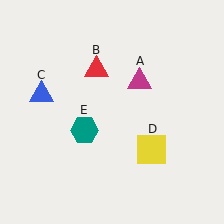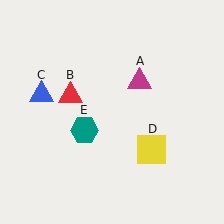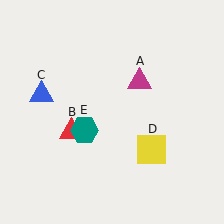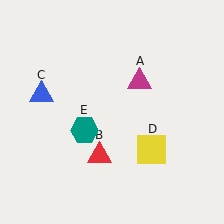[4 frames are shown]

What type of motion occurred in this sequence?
The red triangle (object B) rotated counterclockwise around the center of the scene.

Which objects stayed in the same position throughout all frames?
Magenta triangle (object A) and blue triangle (object C) and yellow square (object D) and teal hexagon (object E) remained stationary.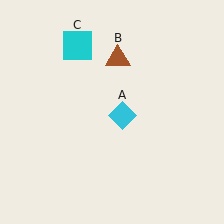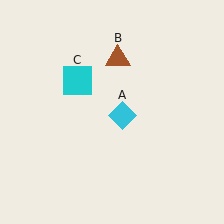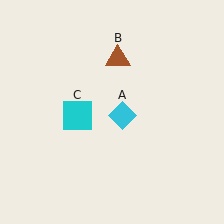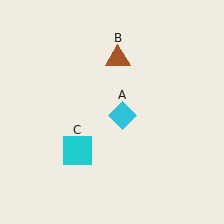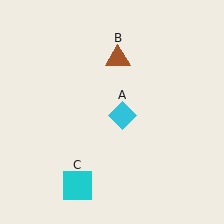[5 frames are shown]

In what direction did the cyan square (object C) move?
The cyan square (object C) moved down.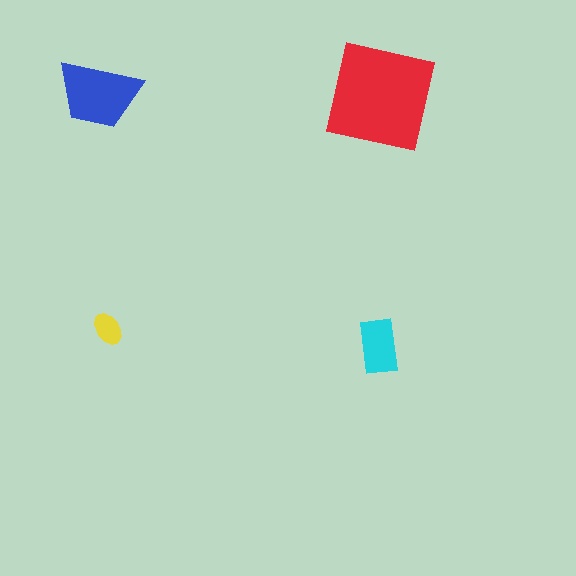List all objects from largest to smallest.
The red square, the blue trapezoid, the cyan rectangle, the yellow ellipse.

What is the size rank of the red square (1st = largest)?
1st.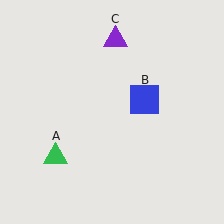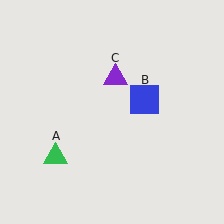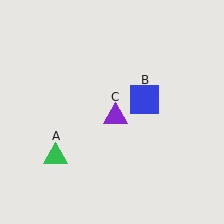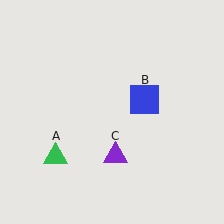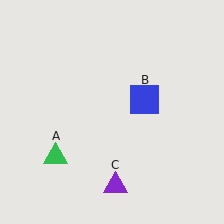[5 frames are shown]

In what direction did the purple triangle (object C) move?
The purple triangle (object C) moved down.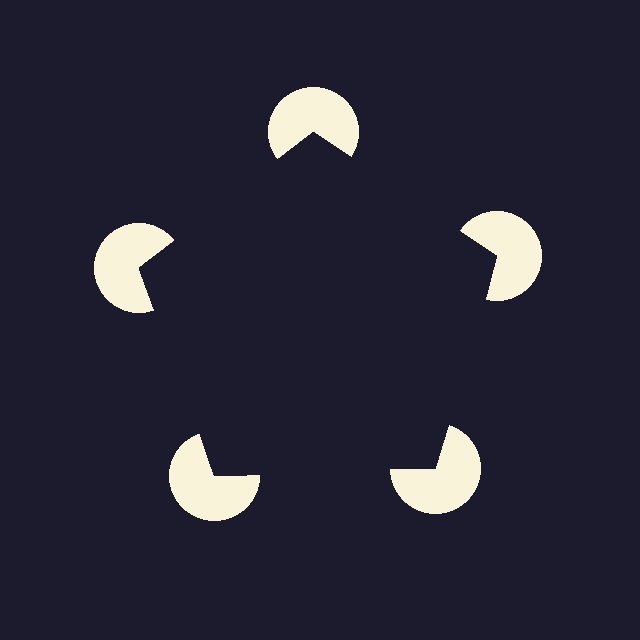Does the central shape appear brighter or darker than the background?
It typically appears slightly darker than the background, even though no actual brightness change is drawn.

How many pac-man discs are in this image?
There are 5 — one at each vertex of the illusory pentagon.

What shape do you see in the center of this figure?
An illusory pentagon — its edges are inferred from the aligned wedge cuts in the pac-man discs, not physically drawn.